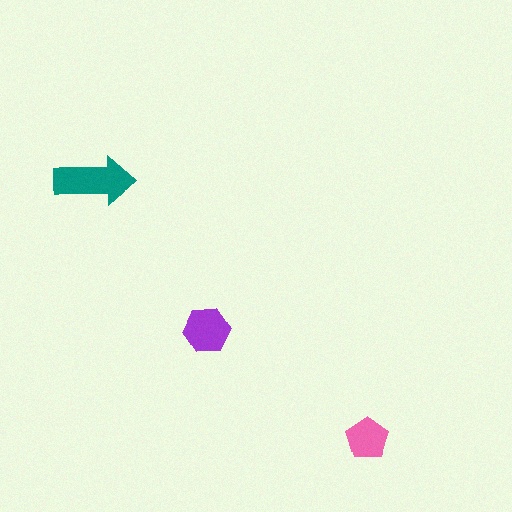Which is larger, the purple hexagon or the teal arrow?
The teal arrow.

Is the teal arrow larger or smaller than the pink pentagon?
Larger.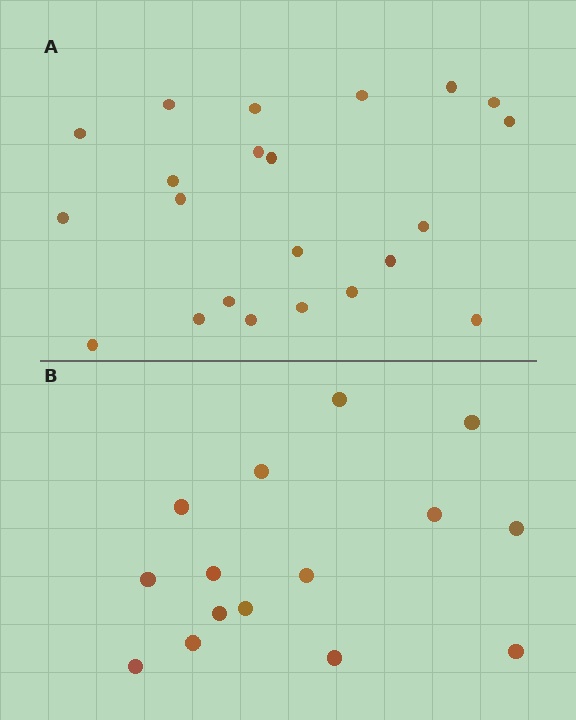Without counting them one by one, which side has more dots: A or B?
Region A (the top region) has more dots.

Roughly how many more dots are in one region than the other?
Region A has roughly 8 or so more dots than region B.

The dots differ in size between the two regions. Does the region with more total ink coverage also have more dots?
No. Region B has more total ink coverage because its dots are larger, but region A actually contains more individual dots. Total area can be misleading — the number of items is what matters here.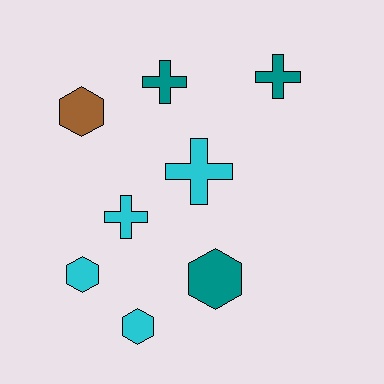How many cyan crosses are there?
There are 2 cyan crosses.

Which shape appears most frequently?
Hexagon, with 4 objects.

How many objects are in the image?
There are 8 objects.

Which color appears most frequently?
Cyan, with 4 objects.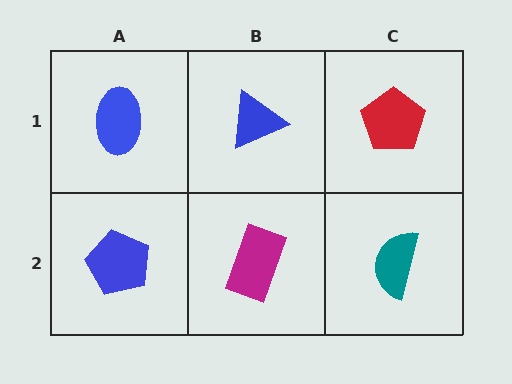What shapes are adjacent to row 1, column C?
A teal semicircle (row 2, column C), a blue triangle (row 1, column B).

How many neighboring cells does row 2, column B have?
3.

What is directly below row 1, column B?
A magenta rectangle.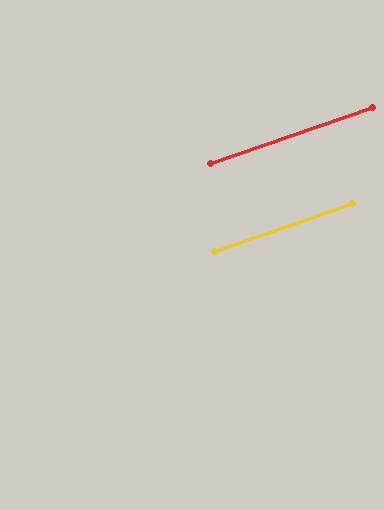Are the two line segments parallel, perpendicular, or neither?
Parallel — their directions differ by only 0.3°.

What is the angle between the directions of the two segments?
Approximately 0 degrees.